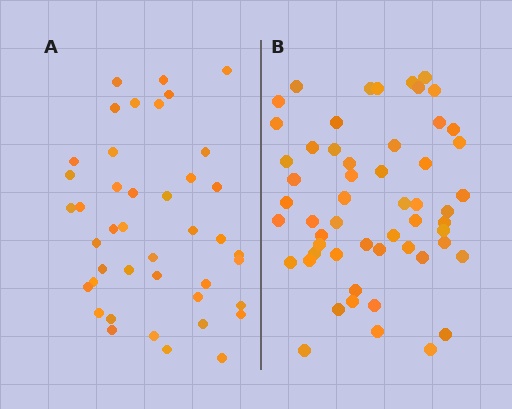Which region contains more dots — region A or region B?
Region B (the right region) has more dots.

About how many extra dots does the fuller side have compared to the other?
Region B has approximately 15 more dots than region A.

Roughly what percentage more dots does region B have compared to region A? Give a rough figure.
About 30% more.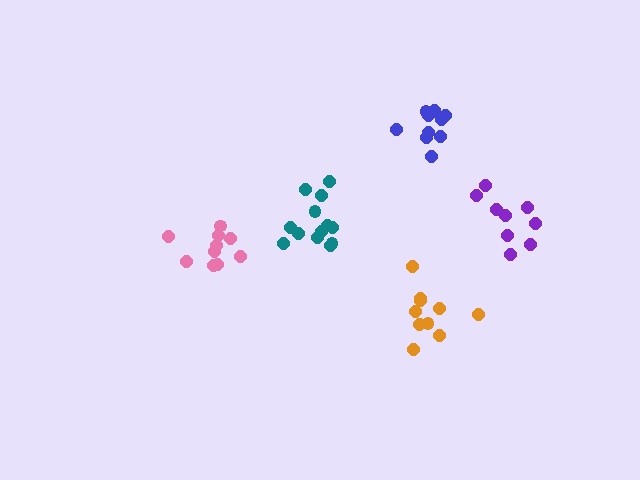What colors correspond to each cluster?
The clusters are colored: purple, orange, pink, blue, teal.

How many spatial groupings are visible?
There are 5 spatial groupings.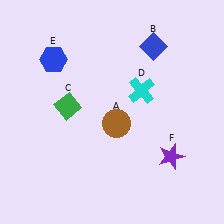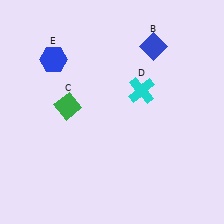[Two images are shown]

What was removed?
The purple star (F), the brown circle (A) were removed in Image 2.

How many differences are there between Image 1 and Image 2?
There are 2 differences between the two images.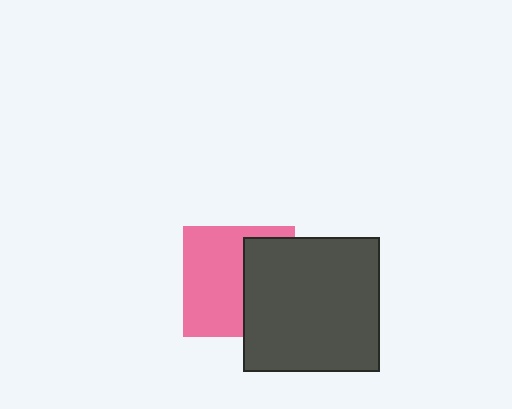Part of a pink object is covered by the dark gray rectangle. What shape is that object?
It is a square.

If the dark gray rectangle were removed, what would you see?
You would see the complete pink square.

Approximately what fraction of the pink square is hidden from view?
Roughly 41% of the pink square is hidden behind the dark gray rectangle.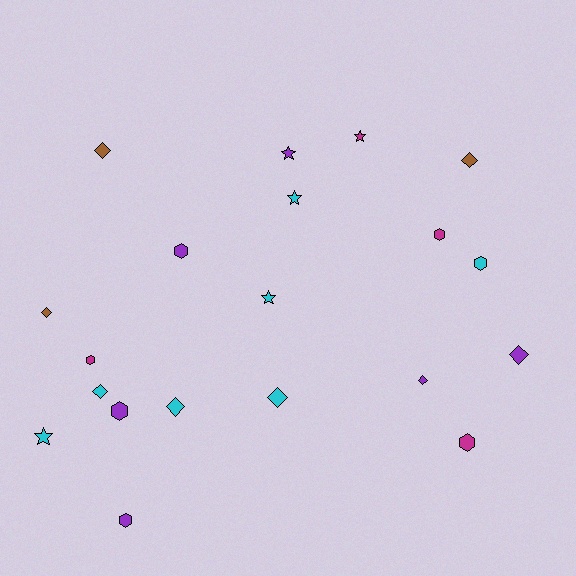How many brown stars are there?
There are no brown stars.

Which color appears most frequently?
Cyan, with 7 objects.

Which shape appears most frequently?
Diamond, with 8 objects.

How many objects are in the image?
There are 20 objects.